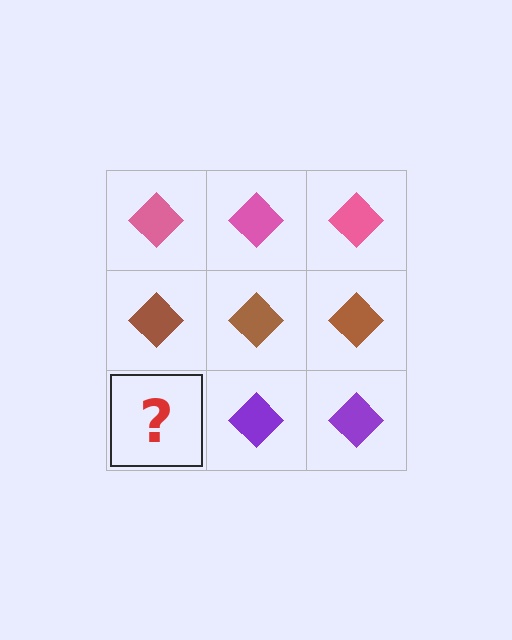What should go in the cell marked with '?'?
The missing cell should contain a purple diamond.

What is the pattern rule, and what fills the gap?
The rule is that each row has a consistent color. The gap should be filled with a purple diamond.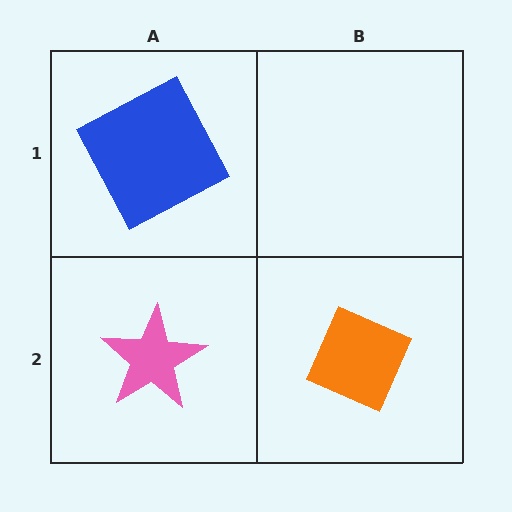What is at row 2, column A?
A pink star.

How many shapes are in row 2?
2 shapes.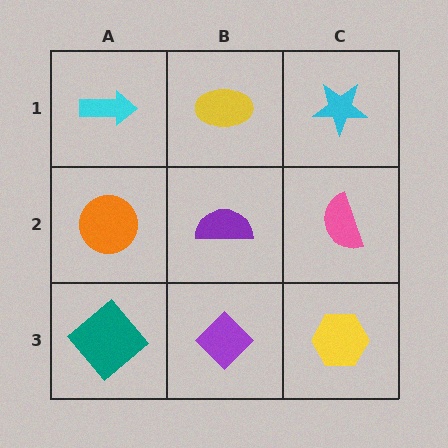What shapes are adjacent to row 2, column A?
A cyan arrow (row 1, column A), a teal diamond (row 3, column A), a purple semicircle (row 2, column B).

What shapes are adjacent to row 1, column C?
A pink semicircle (row 2, column C), a yellow ellipse (row 1, column B).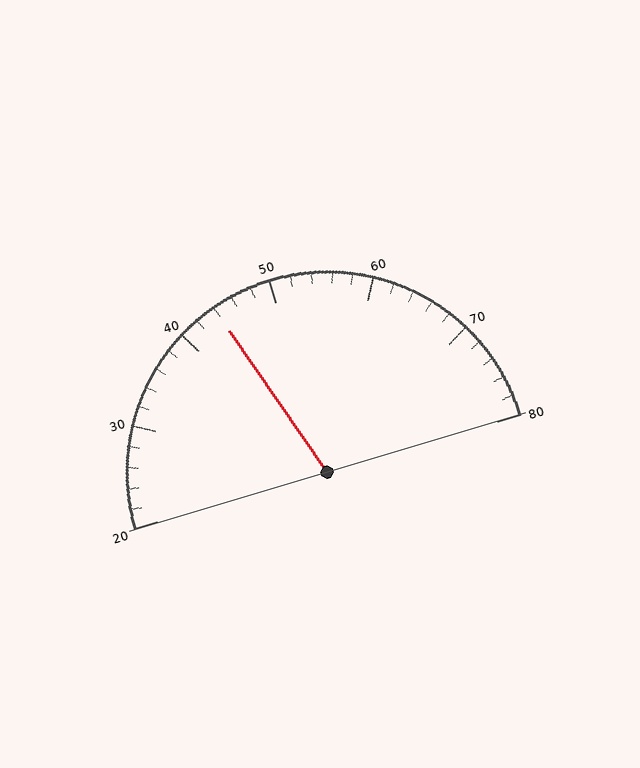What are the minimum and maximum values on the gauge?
The gauge ranges from 20 to 80.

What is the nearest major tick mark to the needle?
The nearest major tick mark is 40.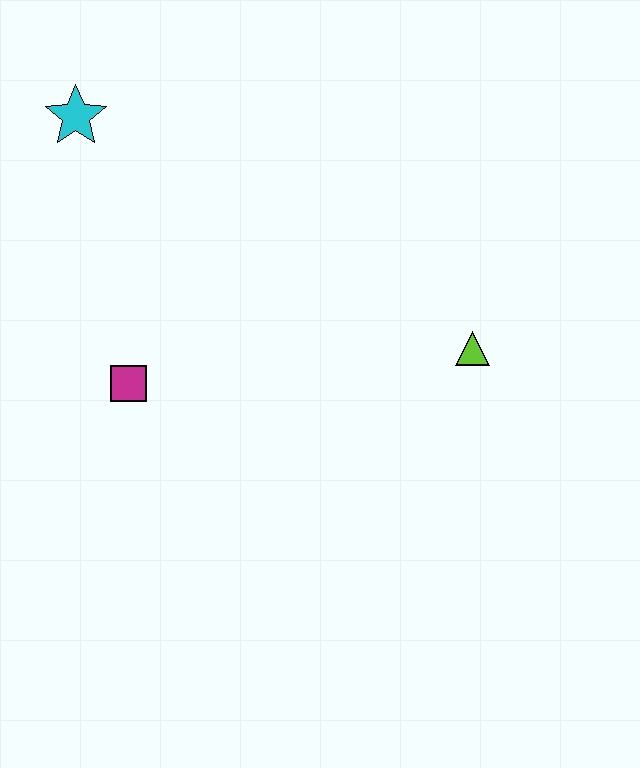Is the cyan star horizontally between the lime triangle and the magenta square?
No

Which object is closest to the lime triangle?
The magenta square is closest to the lime triangle.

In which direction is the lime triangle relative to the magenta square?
The lime triangle is to the right of the magenta square.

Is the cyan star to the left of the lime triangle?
Yes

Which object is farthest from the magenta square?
The lime triangle is farthest from the magenta square.